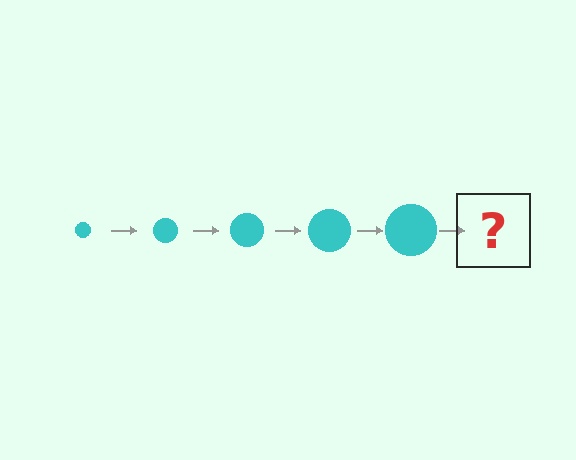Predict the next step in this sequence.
The next step is a cyan circle, larger than the previous one.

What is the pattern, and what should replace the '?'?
The pattern is that the circle gets progressively larger each step. The '?' should be a cyan circle, larger than the previous one.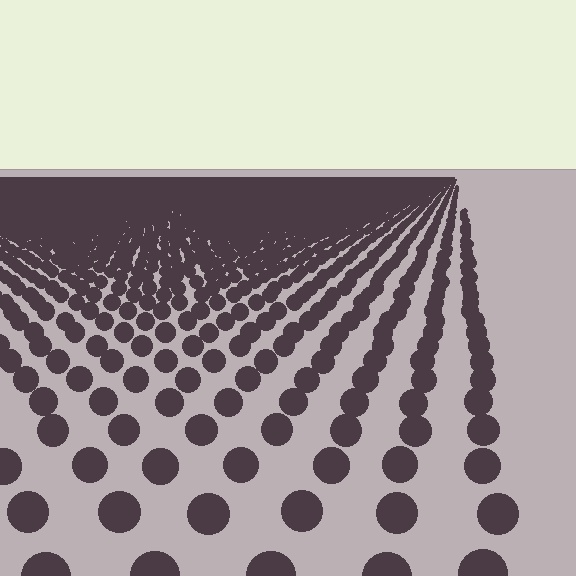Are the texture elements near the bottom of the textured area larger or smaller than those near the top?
Larger. Near the bottom, elements are closer to the viewer and appear at a bigger on-screen size.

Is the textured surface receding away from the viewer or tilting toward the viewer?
The surface is receding away from the viewer. Texture elements get smaller and denser toward the top.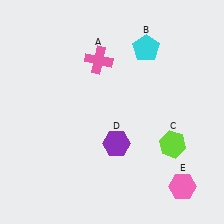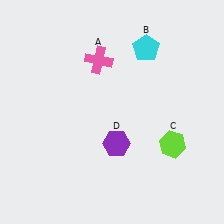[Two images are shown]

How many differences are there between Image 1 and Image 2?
There is 1 difference between the two images.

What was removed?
The pink hexagon (E) was removed in Image 2.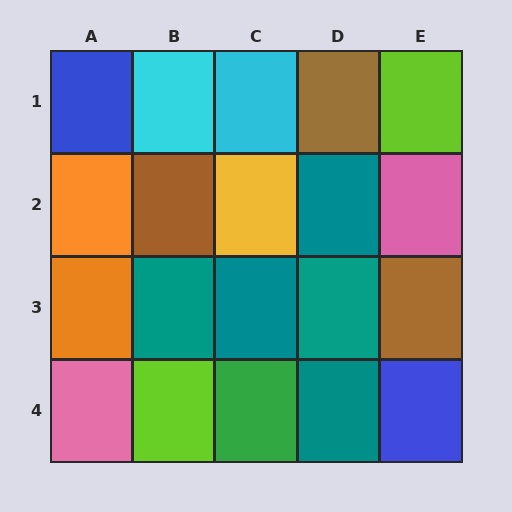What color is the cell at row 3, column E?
Brown.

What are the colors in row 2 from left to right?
Orange, brown, yellow, teal, pink.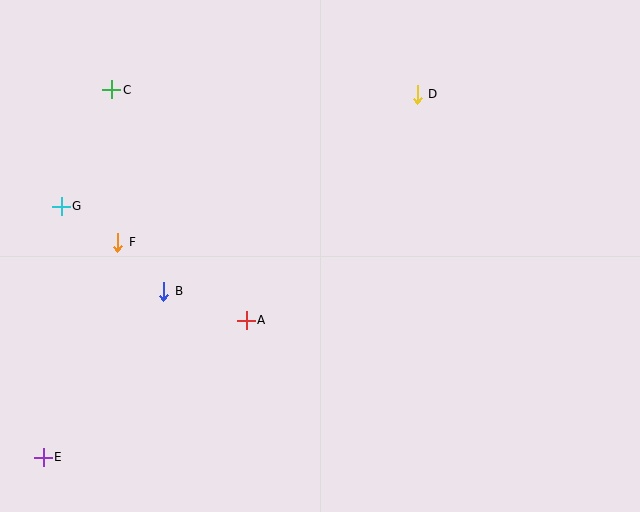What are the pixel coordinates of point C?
Point C is at (112, 90).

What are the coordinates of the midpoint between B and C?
The midpoint between B and C is at (138, 191).